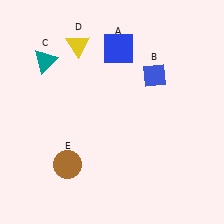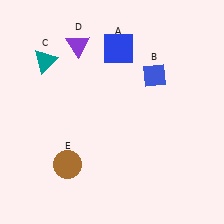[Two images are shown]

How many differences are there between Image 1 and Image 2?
There is 1 difference between the two images.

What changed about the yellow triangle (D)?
In Image 1, D is yellow. In Image 2, it changed to purple.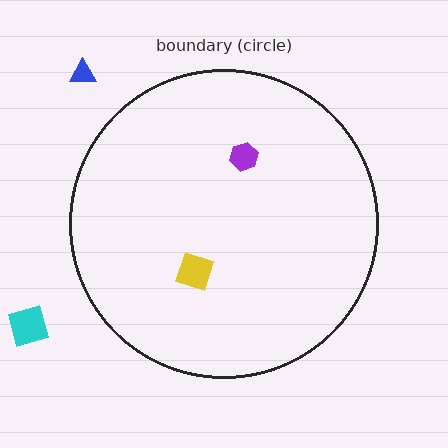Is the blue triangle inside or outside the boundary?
Outside.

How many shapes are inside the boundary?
2 inside, 2 outside.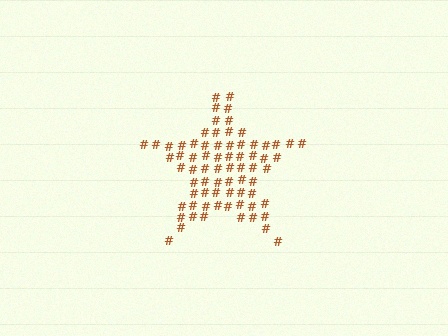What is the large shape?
The large shape is a star.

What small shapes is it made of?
It is made of small hash symbols.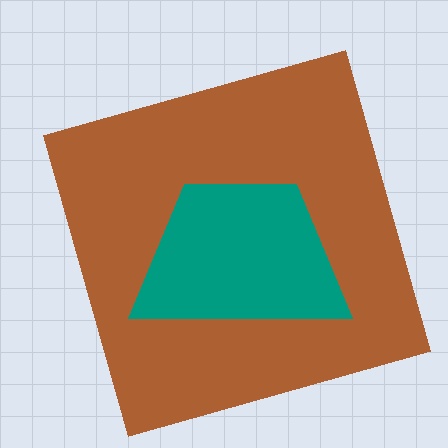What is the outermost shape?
The brown square.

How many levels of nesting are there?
2.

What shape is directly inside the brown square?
The teal trapezoid.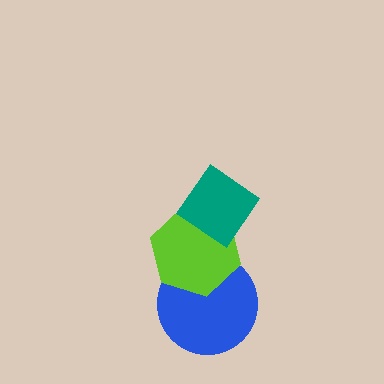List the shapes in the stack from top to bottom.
From top to bottom: the teal diamond, the lime hexagon, the blue circle.